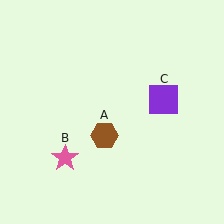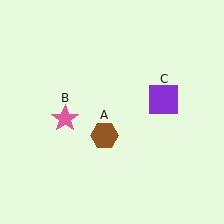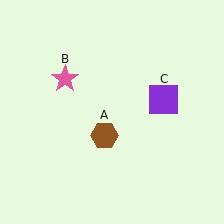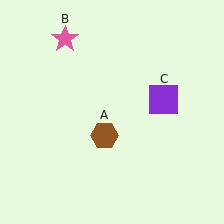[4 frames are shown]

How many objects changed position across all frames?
1 object changed position: pink star (object B).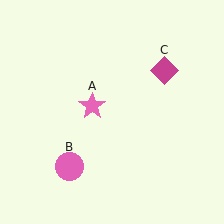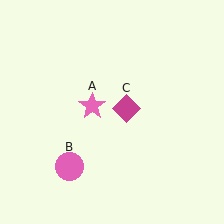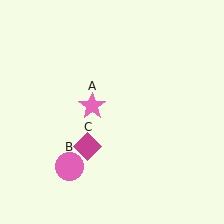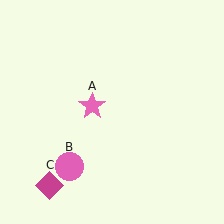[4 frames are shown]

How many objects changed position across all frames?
1 object changed position: magenta diamond (object C).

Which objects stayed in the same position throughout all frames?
Pink star (object A) and pink circle (object B) remained stationary.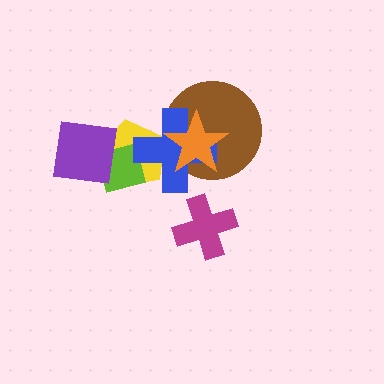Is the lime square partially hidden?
Yes, it is partially covered by another shape.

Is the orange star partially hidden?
No, no other shape covers it.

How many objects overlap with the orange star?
2 objects overlap with the orange star.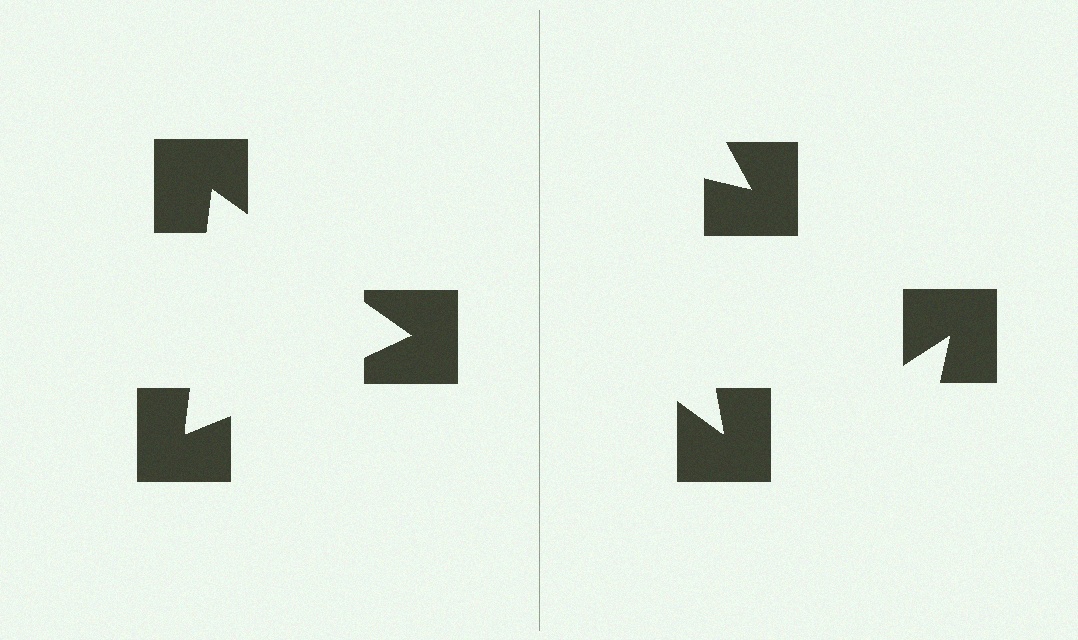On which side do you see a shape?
An illusory triangle appears on the left side. On the right side the wedge cuts are rotated, so no coherent shape forms.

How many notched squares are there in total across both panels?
6 — 3 on each side.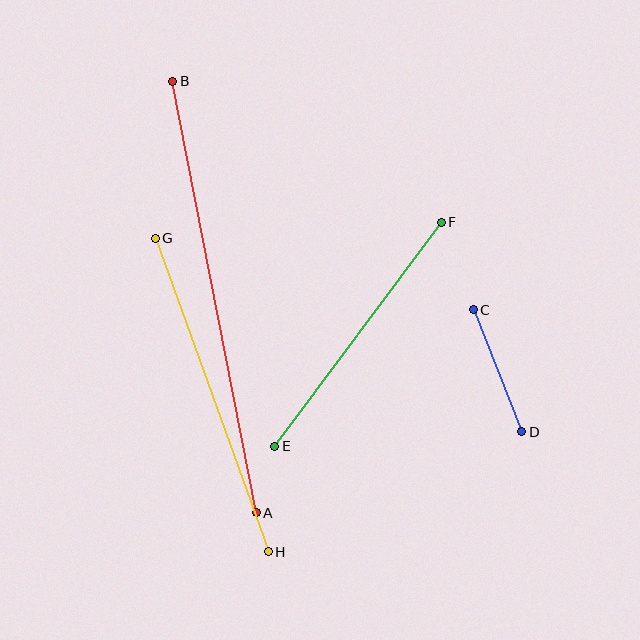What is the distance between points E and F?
The distance is approximately 279 pixels.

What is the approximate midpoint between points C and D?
The midpoint is at approximately (497, 371) pixels.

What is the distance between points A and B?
The distance is approximately 439 pixels.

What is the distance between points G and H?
The distance is approximately 333 pixels.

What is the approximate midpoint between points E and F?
The midpoint is at approximately (358, 334) pixels.